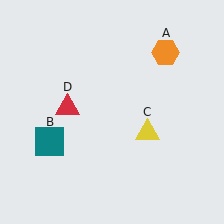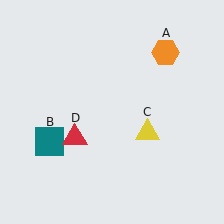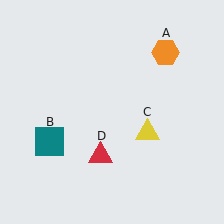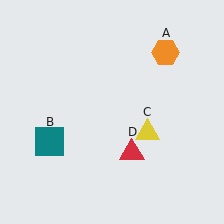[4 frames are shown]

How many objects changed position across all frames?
1 object changed position: red triangle (object D).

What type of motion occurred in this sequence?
The red triangle (object D) rotated counterclockwise around the center of the scene.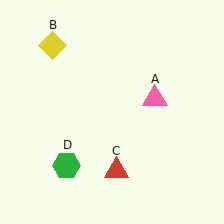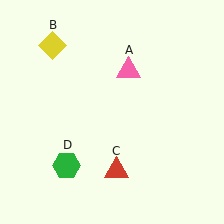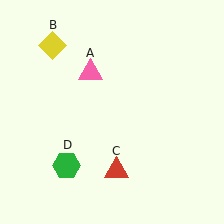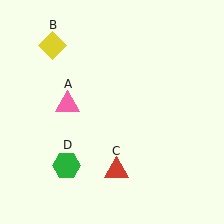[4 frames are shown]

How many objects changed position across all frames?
1 object changed position: pink triangle (object A).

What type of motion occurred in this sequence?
The pink triangle (object A) rotated counterclockwise around the center of the scene.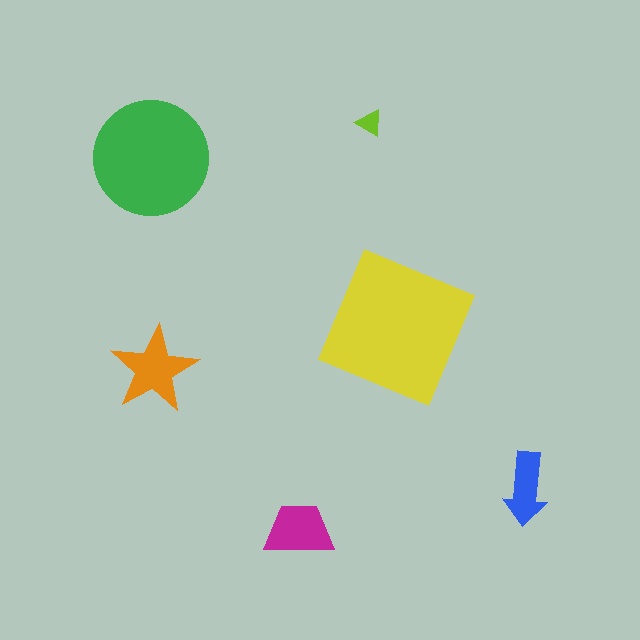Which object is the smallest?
The lime triangle.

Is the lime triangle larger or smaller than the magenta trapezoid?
Smaller.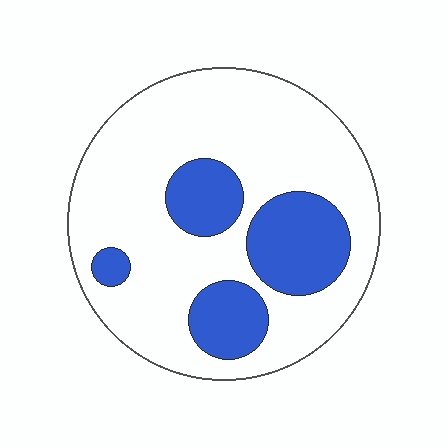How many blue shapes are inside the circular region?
4.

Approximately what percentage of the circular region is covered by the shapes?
Approximately 25%.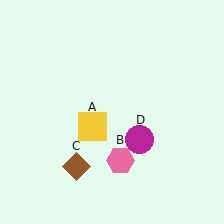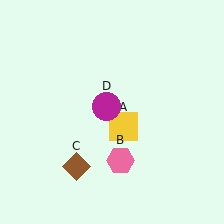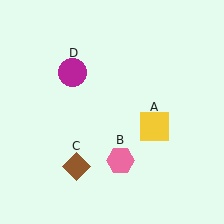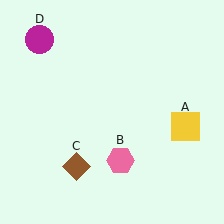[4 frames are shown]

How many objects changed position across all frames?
2 objects changed position: yellow square (object A), magenta circle (object D).